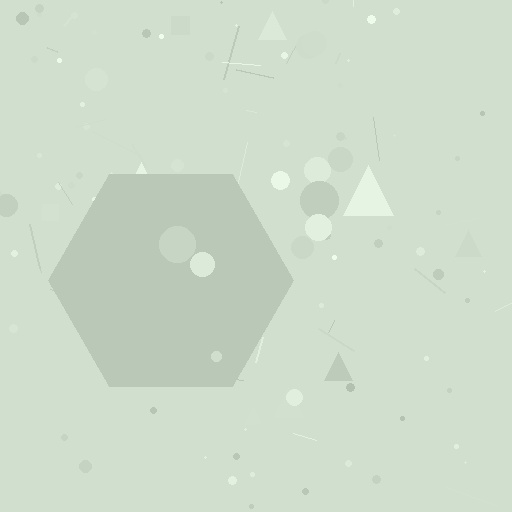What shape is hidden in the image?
A hexagon is hidden in the image.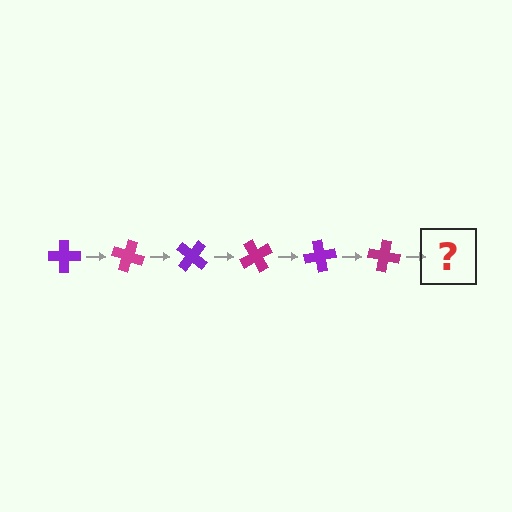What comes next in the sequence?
The next element should be a purple cross, rotated 120 degrees from the start.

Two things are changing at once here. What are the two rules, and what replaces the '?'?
The two rules are that it rotates 20 degrees each step and the color cycles through purple and magenta. The '?' should be a purple cross, rotated 120 degrees from the start.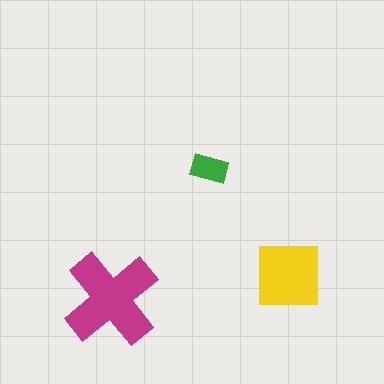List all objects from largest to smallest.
The magenta cross, the yellow square, the green rectangle.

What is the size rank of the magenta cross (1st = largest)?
1st.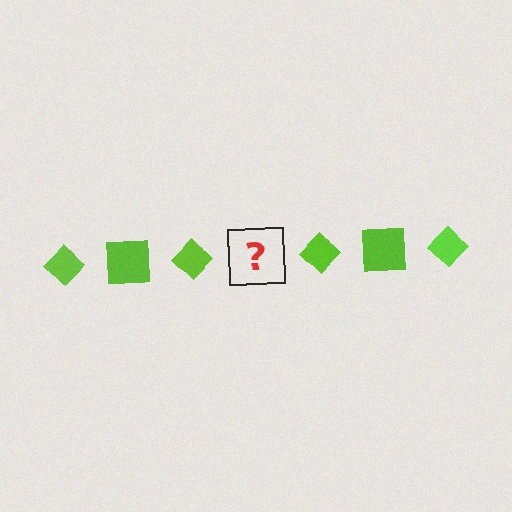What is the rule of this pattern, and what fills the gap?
The rule is that the pattern cycles through diamond, square shapes in lime. The gap should be filled with a lime square.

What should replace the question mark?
The question mark should be replaced with a lime square.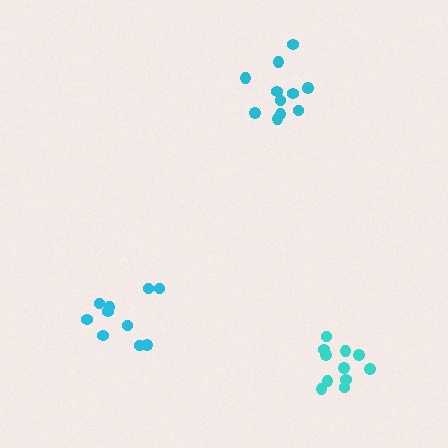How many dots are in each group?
Group 1: 11 dots, Group 2: 11 dots, Group 3: 10 dots (32 total).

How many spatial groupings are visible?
There are 3 spatial groupings.